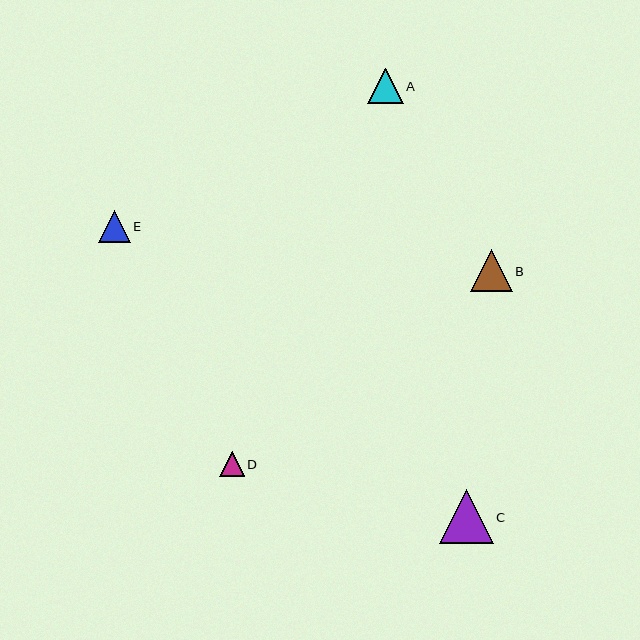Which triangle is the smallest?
Triangle D is the smallest with a size of approximately 25 pixels.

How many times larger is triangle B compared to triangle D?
Triangle B is approximately 1.7 times the size of triangle D.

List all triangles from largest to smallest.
From largest to smallest: C, B, A, E, D.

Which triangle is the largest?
Triangle C is the largest with a size of approximately 54 pixels.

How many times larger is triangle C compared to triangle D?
Triangle C is approximately 2.2 times the size of triangle D.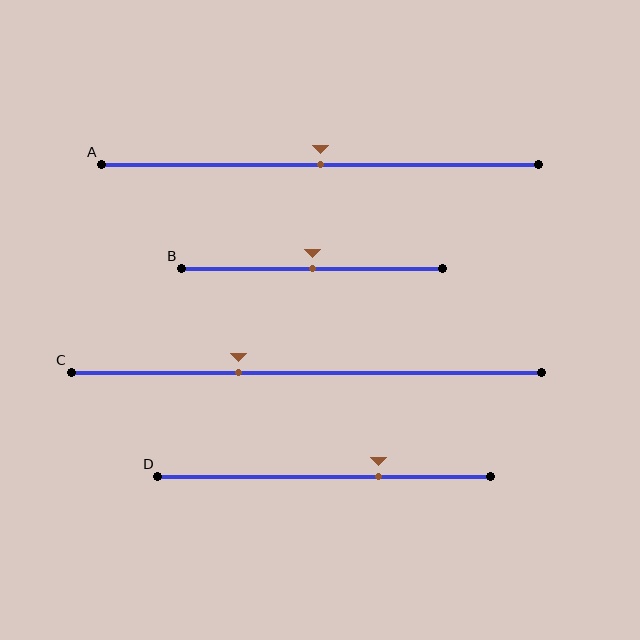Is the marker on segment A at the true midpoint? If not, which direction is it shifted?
Yes, the marker on segment A is at the true midpoint.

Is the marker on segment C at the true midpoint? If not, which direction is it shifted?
No, the marker on segment C is shifted to the left by about 14% of the segment length.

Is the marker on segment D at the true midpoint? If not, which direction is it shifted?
No, the marker on segment D is shifted to the right by about 16% of the segment length.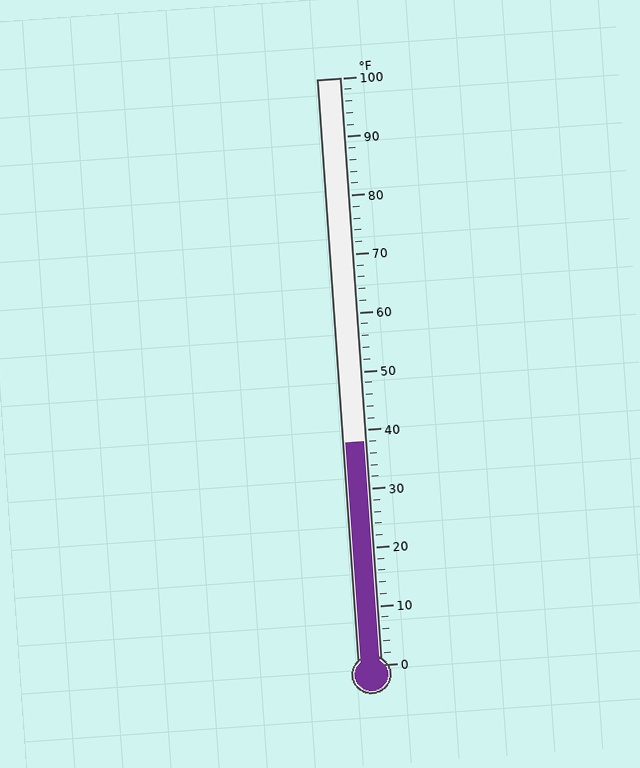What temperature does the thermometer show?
The thermometer shows approximately 38°F.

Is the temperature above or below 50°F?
The temperature is below 50°F.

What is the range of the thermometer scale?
The thermometer scale ranges from 0°F to 100°F.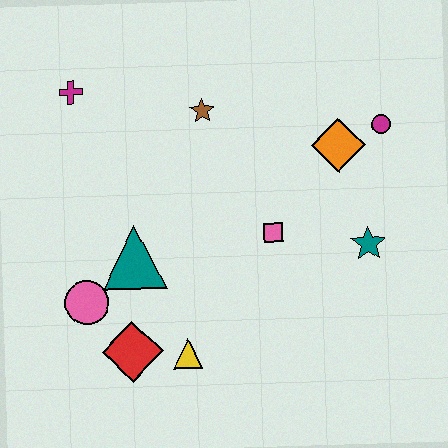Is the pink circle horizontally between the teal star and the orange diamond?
No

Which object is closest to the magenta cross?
The brown star is closest to the magenta cross.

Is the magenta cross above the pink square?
Yes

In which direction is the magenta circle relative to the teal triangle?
The magenta circle is to the right of the teal triangle.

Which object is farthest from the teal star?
The magenta cross is farthest from the teal star.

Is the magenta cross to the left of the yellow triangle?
Yes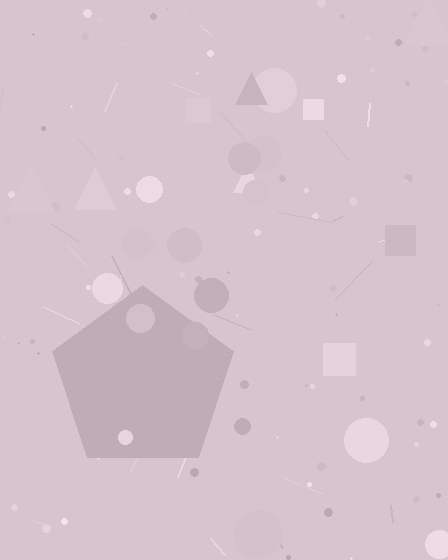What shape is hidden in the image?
A pentagon is hidden in the image.